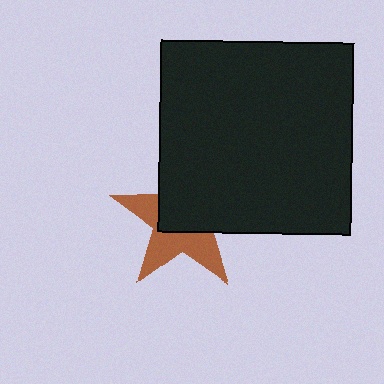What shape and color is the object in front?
The object in front is a black square.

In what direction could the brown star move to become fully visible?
The brown star could move toward the lower-left. That would shift it out from behind the black square entirely.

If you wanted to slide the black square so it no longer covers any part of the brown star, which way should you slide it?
Slide it toward the upper-right — that is the most direct way to separate the two shapes.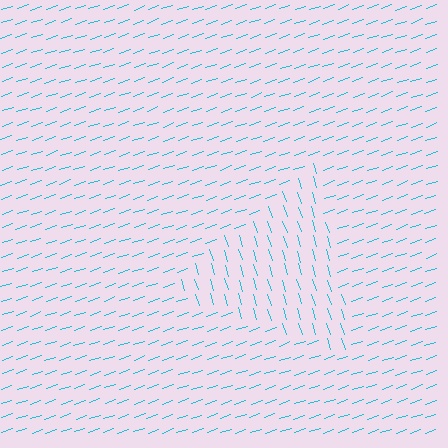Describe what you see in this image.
The image is filled with small cyan line segments. A triangle region in the image has lines oriented differently from the surrounding lines, creating a visible texture boundary.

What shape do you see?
I see a triangle.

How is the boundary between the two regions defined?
The boundary is defined purely by a change in line orientation (approximately 89 degrees difference). All lines are the same color and thickness.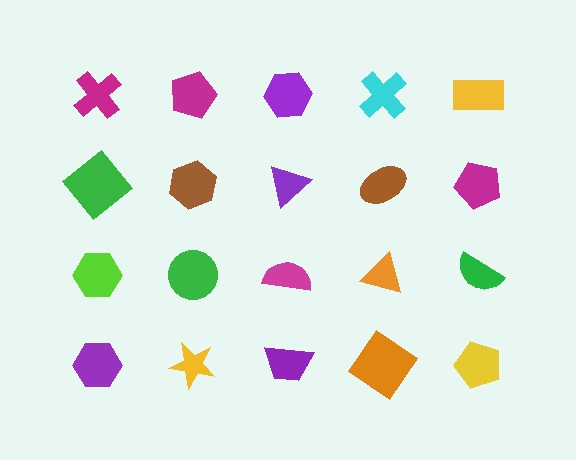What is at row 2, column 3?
A purple triangle.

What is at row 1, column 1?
A magenta cross.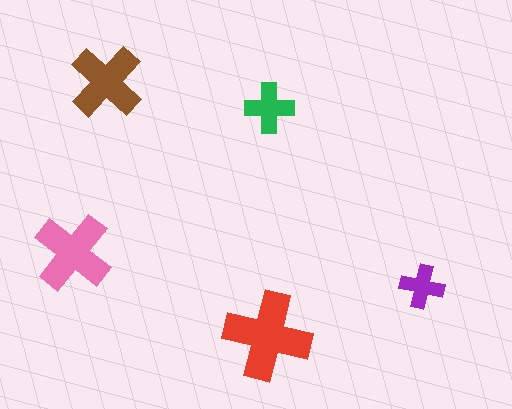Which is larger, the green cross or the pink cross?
The pink one.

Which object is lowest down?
The red cross is bottommost.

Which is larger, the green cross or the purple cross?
The green one.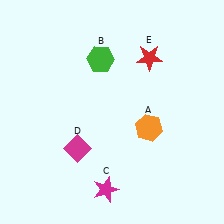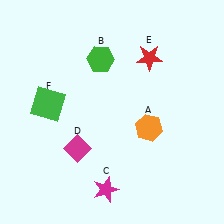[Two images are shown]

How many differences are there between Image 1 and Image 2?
There is 1 difference between the two images.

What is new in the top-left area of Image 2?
A green square (F) was added in the top-left area of Image 2.